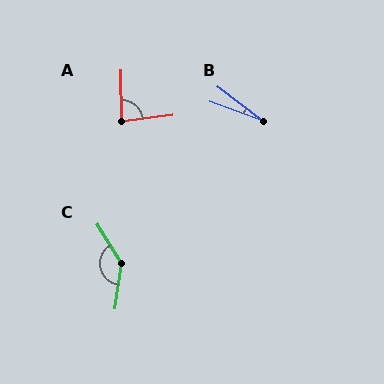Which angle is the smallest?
B, at approximately 17 degrees.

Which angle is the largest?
C, at approximately 141 degrees.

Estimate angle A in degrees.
Approximately 83 degrees.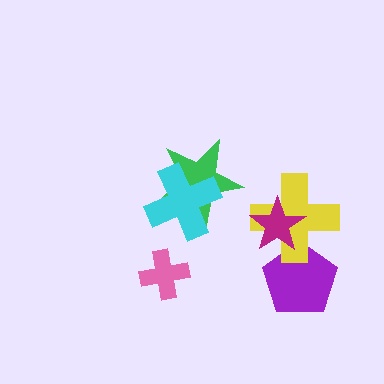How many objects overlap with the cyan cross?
1 object overlaps with the cyan cross.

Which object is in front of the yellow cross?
The magenta star is in front of the yellow cross.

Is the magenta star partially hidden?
No, no other shape covers it.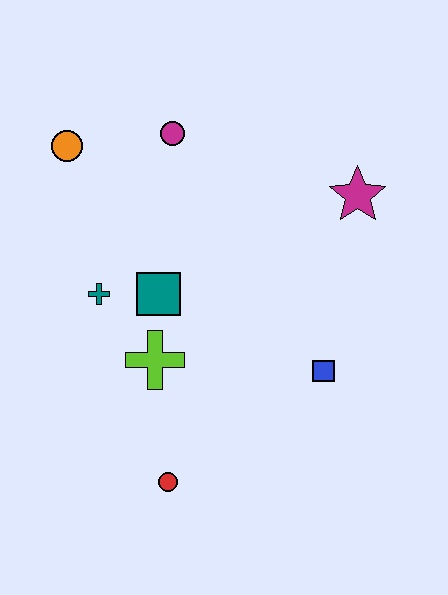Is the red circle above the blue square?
No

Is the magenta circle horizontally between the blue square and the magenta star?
No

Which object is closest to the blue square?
The lime cross is closest to the blue square.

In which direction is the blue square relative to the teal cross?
The blue square is to the right of the teal cross.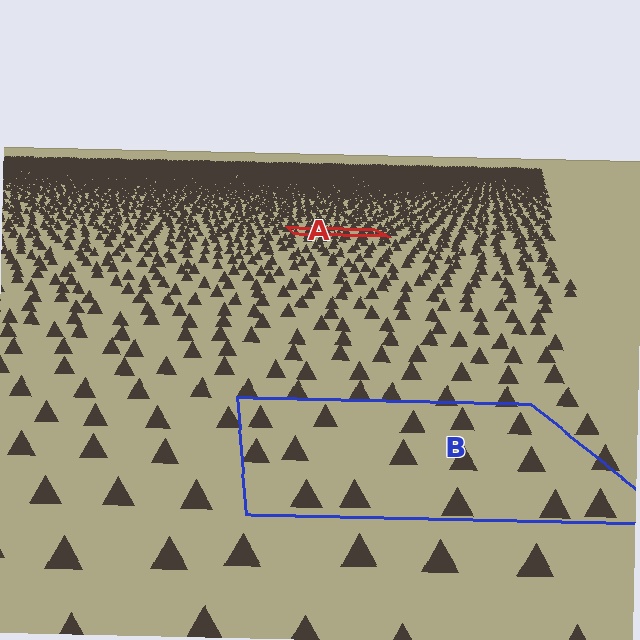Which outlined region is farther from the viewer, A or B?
Region A is farther from the viewer — the texture elements inside it appear smaller and more densely packed.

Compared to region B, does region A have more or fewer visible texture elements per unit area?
Region A has more texture elements per unit area — they are packed more densely because it is farther away.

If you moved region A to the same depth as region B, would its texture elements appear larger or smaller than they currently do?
They would appear larger. At a closer depth, the same texture elements are projected at a bigger on-screen size.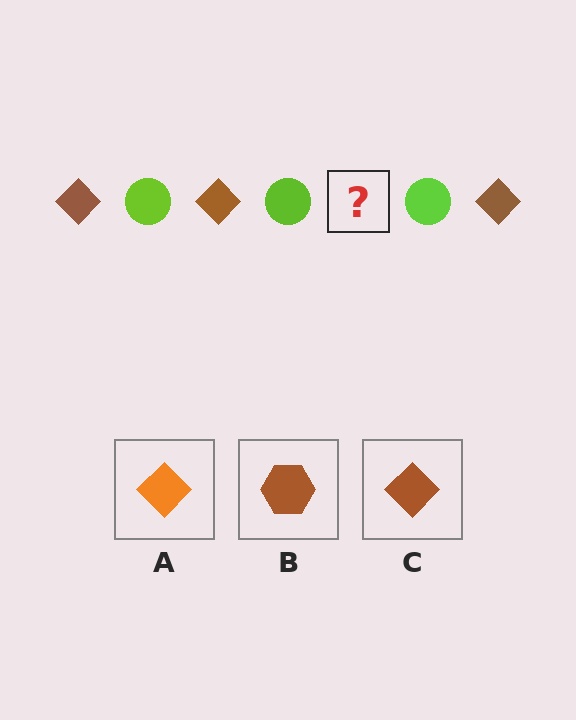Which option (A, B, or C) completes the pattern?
C.